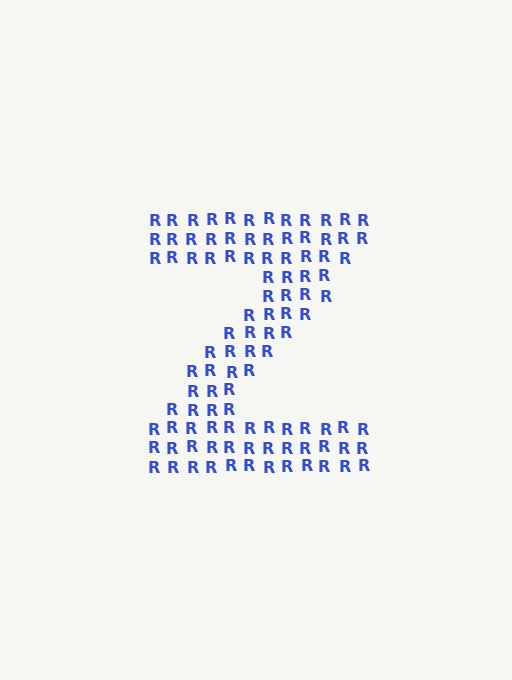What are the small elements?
The small elements are letter R's.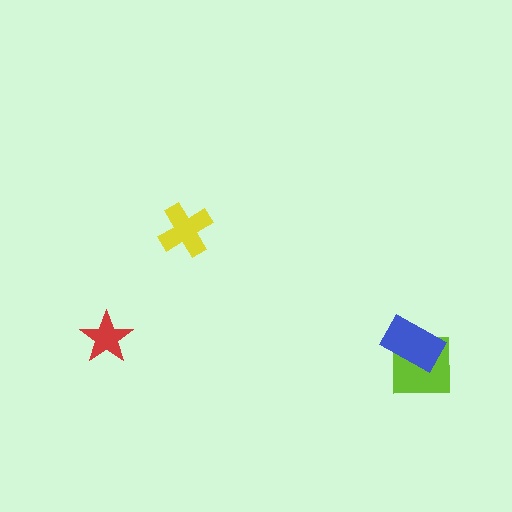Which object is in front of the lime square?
The blue rectangle is in front of the lime square.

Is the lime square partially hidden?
Yes, it is partially covered by another shape.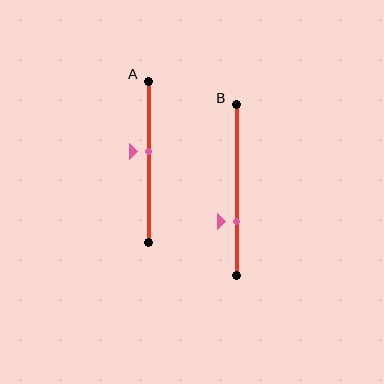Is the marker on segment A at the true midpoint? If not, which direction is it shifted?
No, the marker on segment A is shifted upward by about 7% of the segment length.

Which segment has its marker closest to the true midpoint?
Segment A has its marker closest to the true midpoint.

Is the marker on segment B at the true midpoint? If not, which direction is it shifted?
No, the marker on segment B is shifted downward by about 18% of the segment length.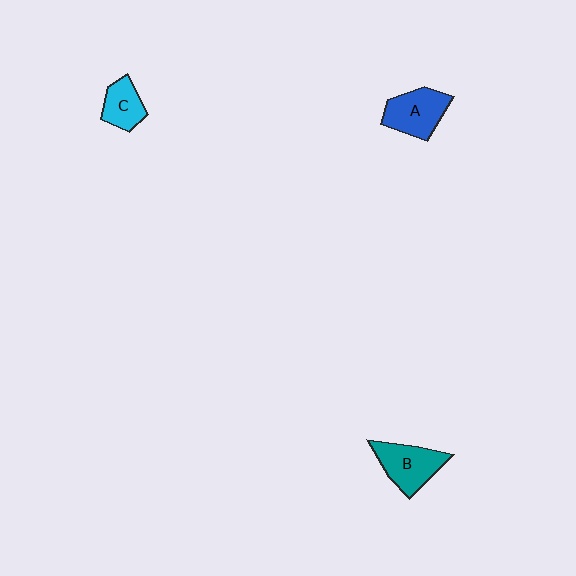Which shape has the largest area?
Shape B (teal).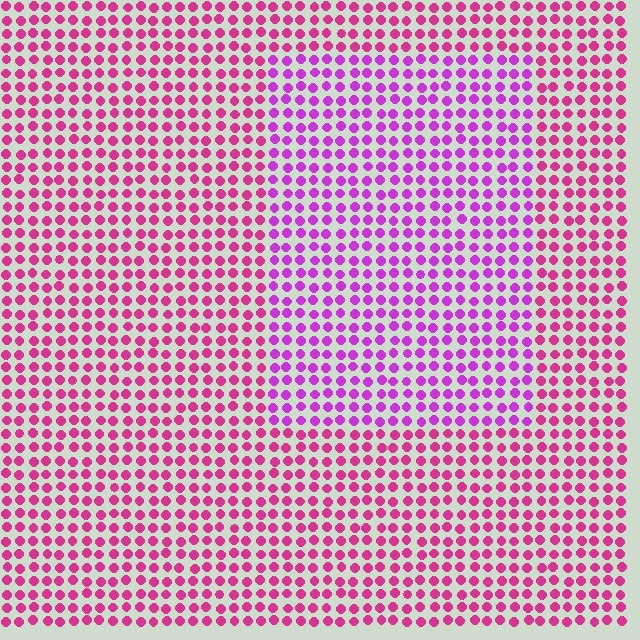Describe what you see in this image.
The image is filled with small magenta elements in a uniform arrangement. A rectangle-shaped region is visible where the elements are tinted to a slightly different hue, forming a subtle color boundary.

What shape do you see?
I see a rectangle.